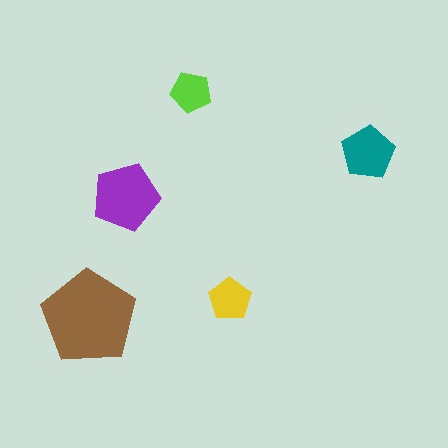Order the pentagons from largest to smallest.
the brown one, the purple one, the teal one, the yellow one, the lime one.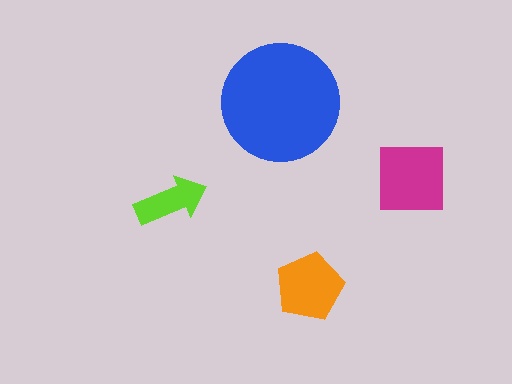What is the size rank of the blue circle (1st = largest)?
1st.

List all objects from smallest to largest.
The lime arrow, the orange pentagon, the magenta square, the blue circle.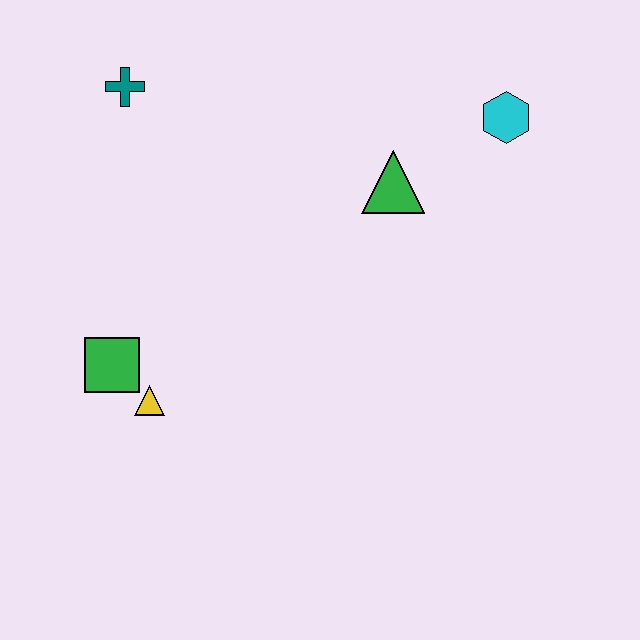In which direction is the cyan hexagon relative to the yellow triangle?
The cyan hexagon is to the right of the yellow triangle.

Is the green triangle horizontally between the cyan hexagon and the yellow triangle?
Yes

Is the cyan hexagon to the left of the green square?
No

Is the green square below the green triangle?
Yes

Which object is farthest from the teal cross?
The cyan hexagon is farthest from the teal cross.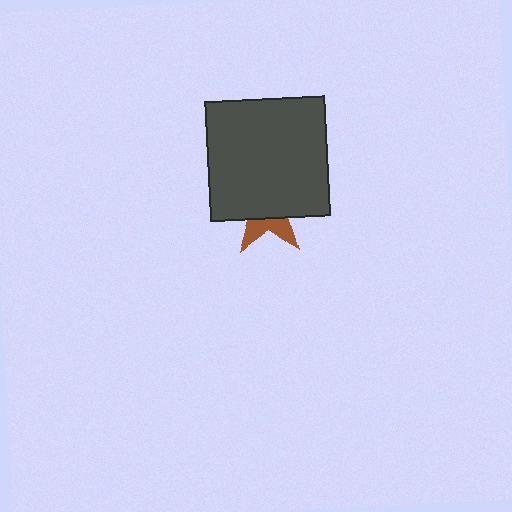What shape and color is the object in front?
The object in front is a dark gray square.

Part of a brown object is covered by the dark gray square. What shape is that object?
It is a star.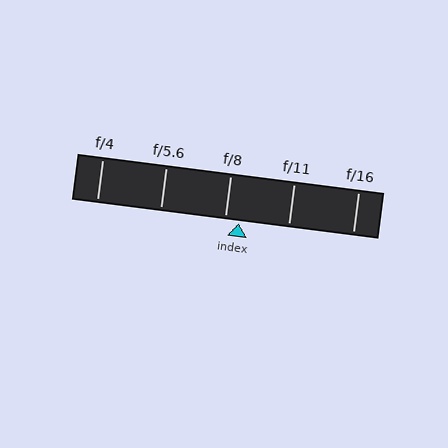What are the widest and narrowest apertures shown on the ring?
The widest aperture shown is f/4 and the narrowest is f/16.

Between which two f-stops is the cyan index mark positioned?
The index mark is between f/8 and f/11.